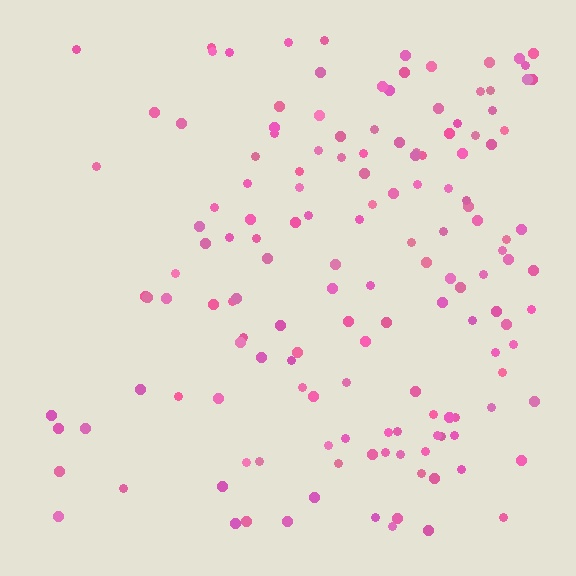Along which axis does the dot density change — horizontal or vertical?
Horizontal.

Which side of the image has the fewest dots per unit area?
The left.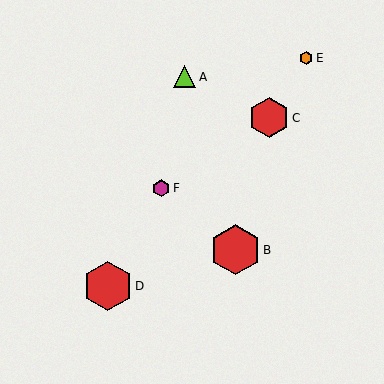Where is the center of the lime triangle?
The center of the lime triangle is at (185, 77).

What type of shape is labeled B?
Shape B is a red hexagon.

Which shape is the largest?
The red hexagon (labeled B) is the largest.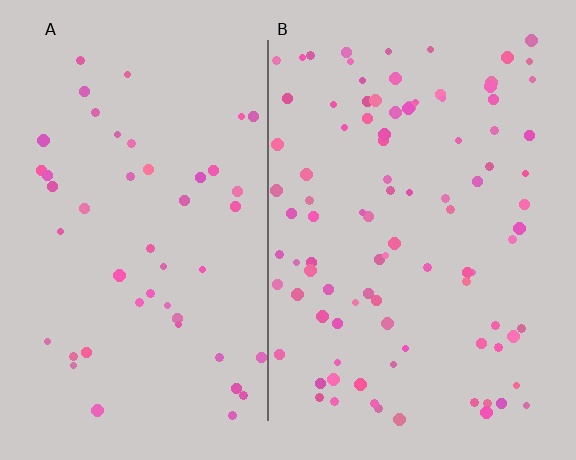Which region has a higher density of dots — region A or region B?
B (the right).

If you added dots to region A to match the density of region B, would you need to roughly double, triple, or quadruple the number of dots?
Approximately double.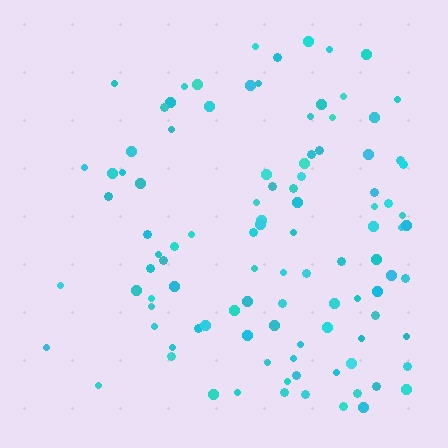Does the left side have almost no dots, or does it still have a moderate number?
Still a moderate number, just noticeably fewer than the right.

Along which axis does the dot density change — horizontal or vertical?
Horizontal.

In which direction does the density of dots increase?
From left to right, with the right side densest.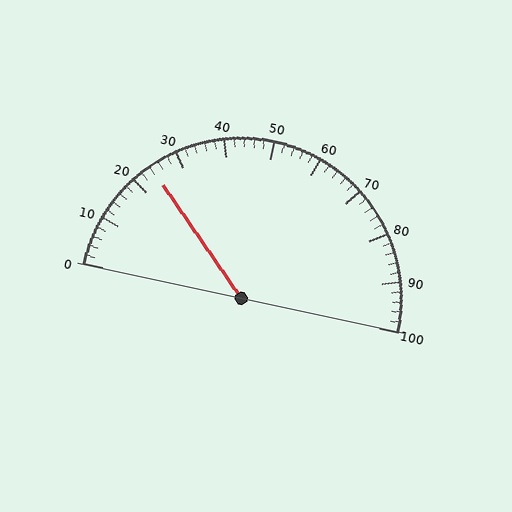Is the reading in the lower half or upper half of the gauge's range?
The reading is in the lower half of the range (0 to 100).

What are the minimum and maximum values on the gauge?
The gauge ranges from 0 to 100.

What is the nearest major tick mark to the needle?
The nearest major tick mark is 20.